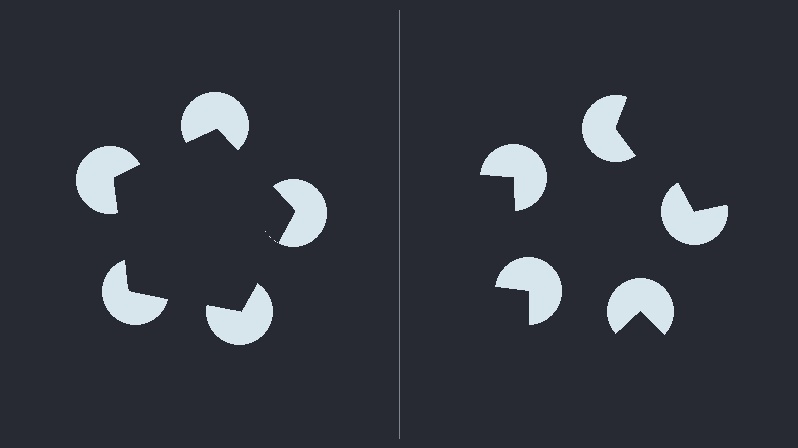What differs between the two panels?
The pac-man discs are positioned identically on both sides; only the wedge orientations differ. On the left they align to a pentagon; on the right they are misaligned.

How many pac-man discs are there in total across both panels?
10 — 5 on each side.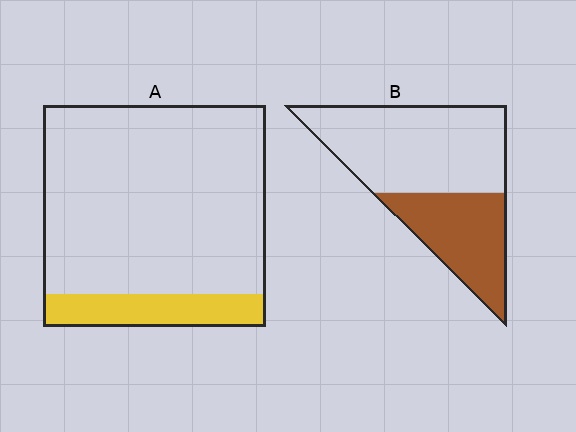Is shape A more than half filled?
No.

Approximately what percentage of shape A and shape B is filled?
A is approximately 15% and B is approximately 35%.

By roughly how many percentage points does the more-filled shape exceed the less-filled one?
By roughly 20 percentage points (B over A).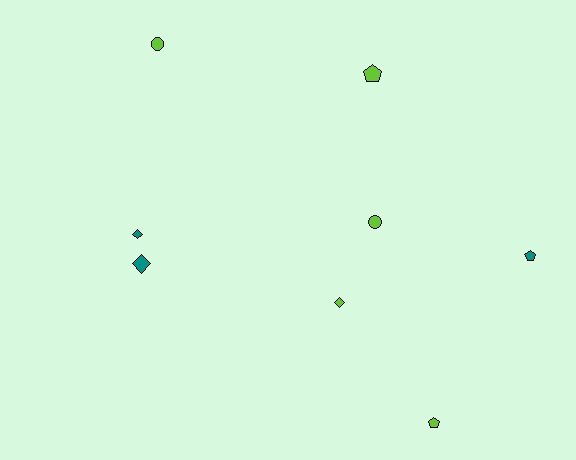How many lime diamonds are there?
There is 1 lime diamond.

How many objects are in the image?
There are 8 objects.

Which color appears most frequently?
Lime, with 5 objects.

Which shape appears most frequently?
Diamond, with 3 objects.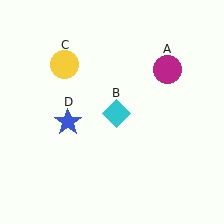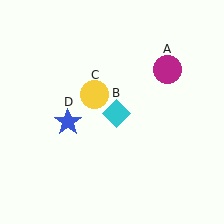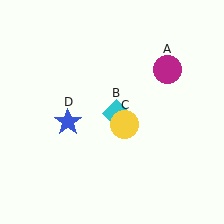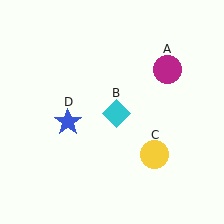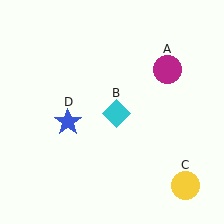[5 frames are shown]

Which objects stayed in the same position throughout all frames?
Magenta circle (object A) and cyan diamond (object B) and blue star (object D) remained stationary.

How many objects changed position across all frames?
1 object changed position: yellow circle (object C).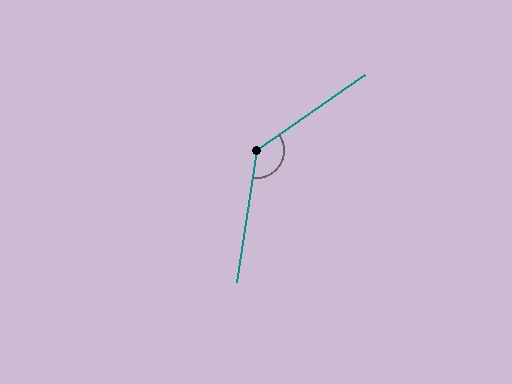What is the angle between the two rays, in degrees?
Approximately 133 degrees.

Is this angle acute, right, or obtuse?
It is obtuse.